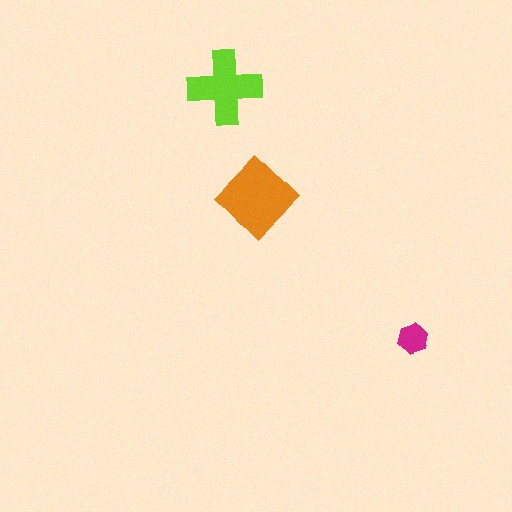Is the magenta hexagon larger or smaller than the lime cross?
Smaller.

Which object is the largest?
The orange diamond.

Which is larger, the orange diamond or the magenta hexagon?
The orange diamond.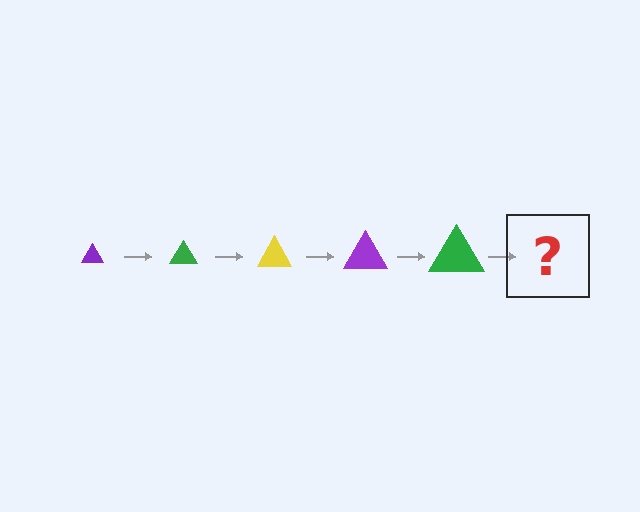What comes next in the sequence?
The next element should be a yellow triangle, larger than the previous one.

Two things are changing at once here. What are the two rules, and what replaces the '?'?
The two rules are that the triangle grows larger each step and the color cycles through purple, green, and yellow. The '?' should be a yellow triangle, larger than the previous one.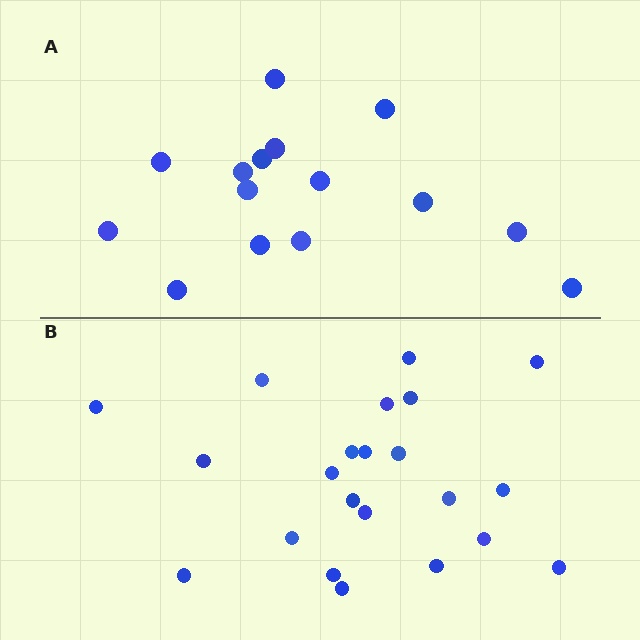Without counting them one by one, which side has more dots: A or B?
Region B (the bottom region) has more dots.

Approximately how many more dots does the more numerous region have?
Region B has roughly 8 or so more dots than region A.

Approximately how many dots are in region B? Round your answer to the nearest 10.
About 20 dots. (The exact count is 22, which rounds to 20.)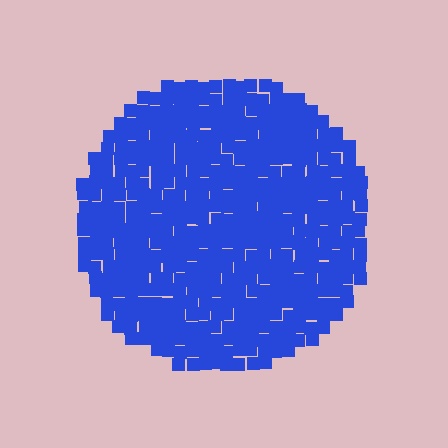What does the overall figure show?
The overall figure shows a circle.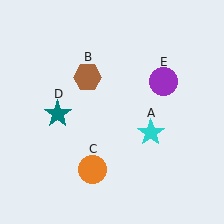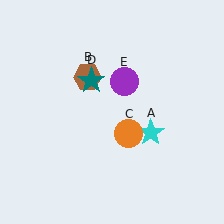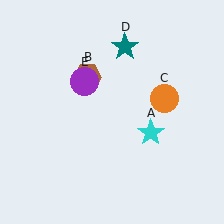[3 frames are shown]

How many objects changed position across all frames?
3 objects changed position: orange circle (object C), teal star (object D), purple circle (object E).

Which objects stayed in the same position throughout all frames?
Cyan star (object A) and brown hexagon (object B) remained stationary.